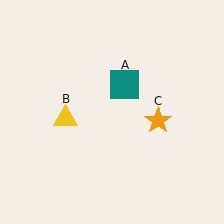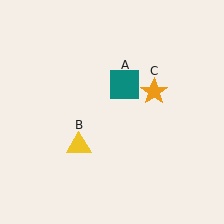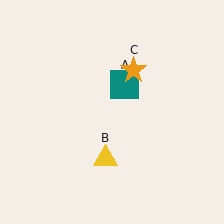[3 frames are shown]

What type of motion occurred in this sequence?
The yellow triangle (object B), orange star (object C) rotated counterclockwise around the center of the scene.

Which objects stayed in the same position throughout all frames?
Teal square (object A) remained stationary.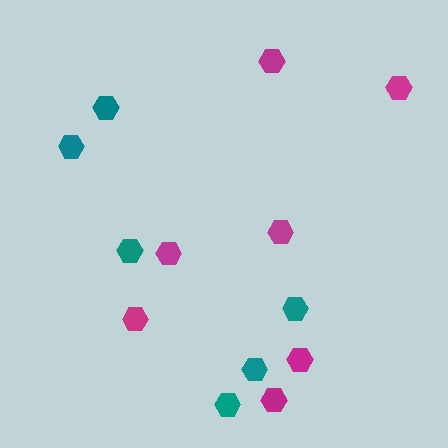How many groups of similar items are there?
There are 2 groups: one group of magenta hexagons (7) and one group of teal hexagons (6).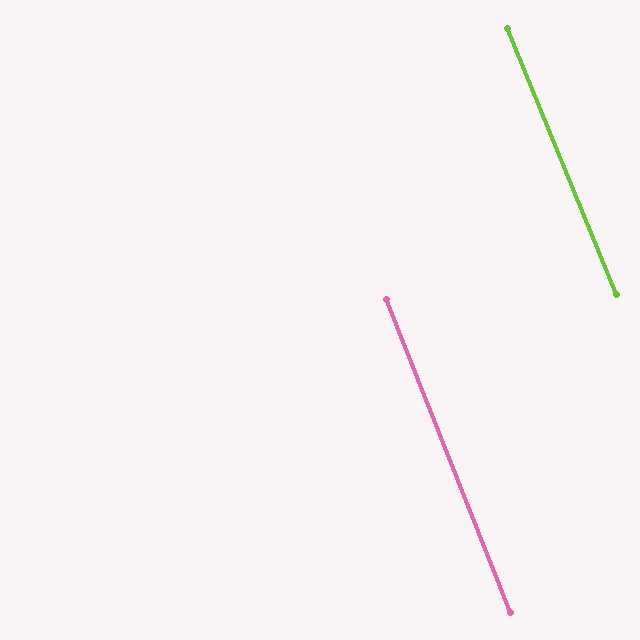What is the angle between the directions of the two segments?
Approximately 1 degree.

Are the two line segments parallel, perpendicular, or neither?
Parallel — their directions differ by only 0.7°.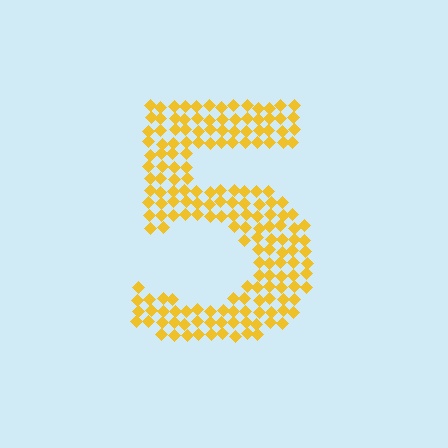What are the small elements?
The small elements are diamonds.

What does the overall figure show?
The overall figure shows the digit 5.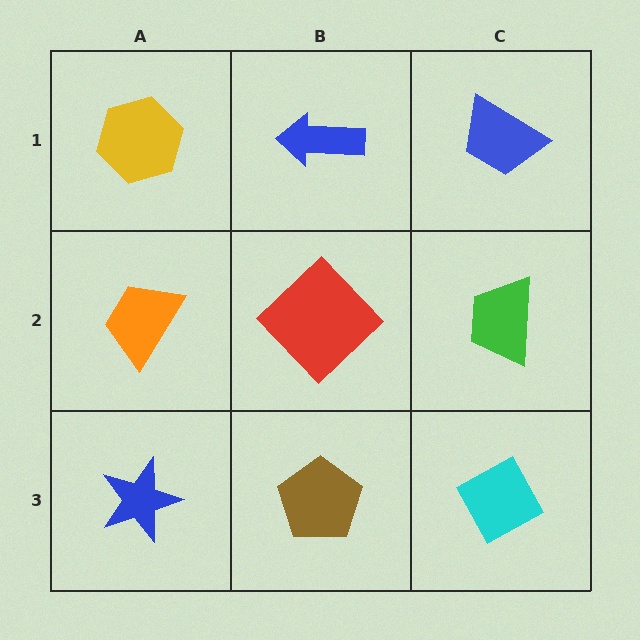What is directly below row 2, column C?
A cyan diamond.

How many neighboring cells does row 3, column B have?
3.